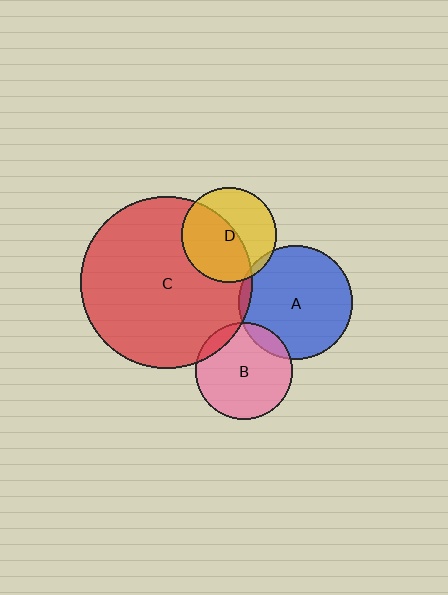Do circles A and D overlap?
Yes.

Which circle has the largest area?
Circle C (red).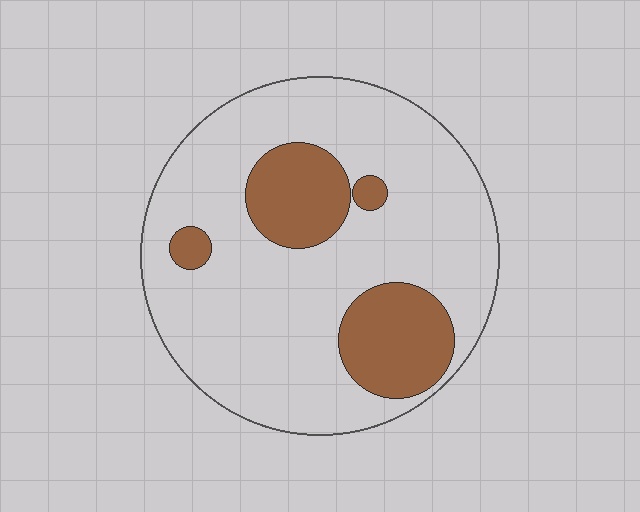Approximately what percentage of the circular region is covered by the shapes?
Approximately 20%.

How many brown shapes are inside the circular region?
4.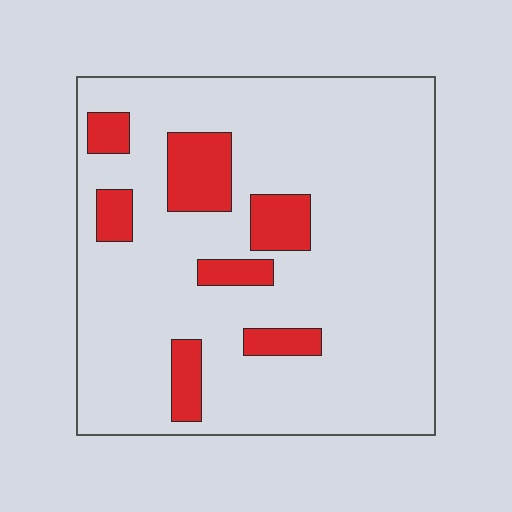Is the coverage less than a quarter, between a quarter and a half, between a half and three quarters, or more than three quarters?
Less than a quarter.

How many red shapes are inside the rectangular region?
7.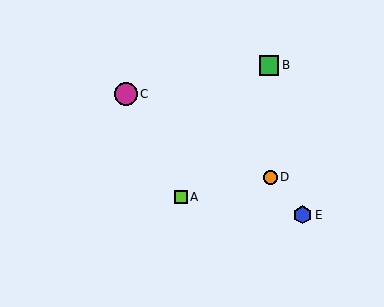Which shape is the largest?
The magenta circle (labeled C) is the largest.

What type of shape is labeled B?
Shape B is a green square.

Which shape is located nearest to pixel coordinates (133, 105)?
The magenta circle (labeled C) at (126, 94) is nearest to that location.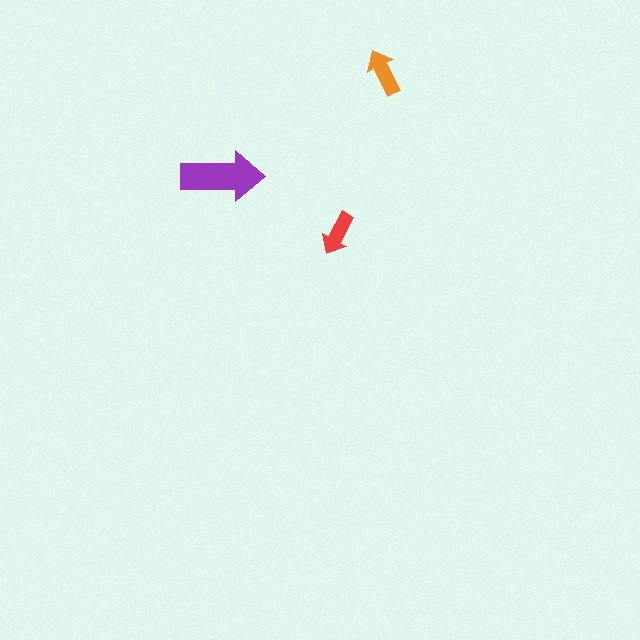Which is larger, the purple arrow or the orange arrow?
The purple one.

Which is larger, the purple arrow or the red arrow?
The purple one.